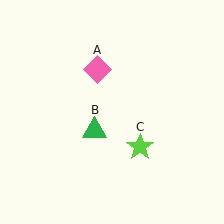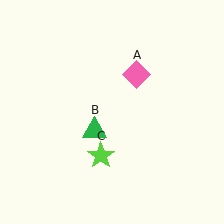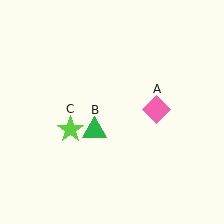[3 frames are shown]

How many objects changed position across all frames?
2 objects changed position: pink diamond (object A), lime star (object C).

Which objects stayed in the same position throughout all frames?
Green triangle (object B) remained stationary.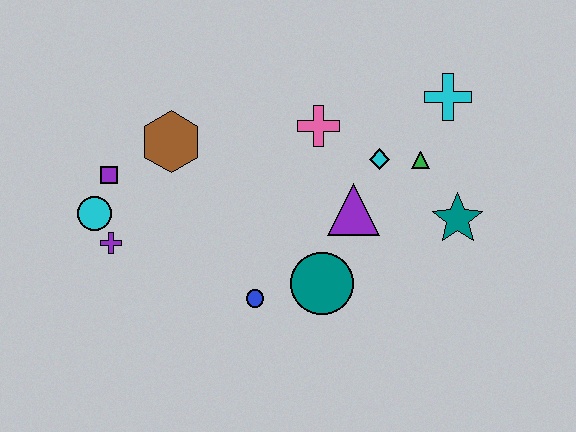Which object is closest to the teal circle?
The blue circle is closest to the teal circle.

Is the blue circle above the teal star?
No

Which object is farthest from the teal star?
The cyan circle is farthest from the teal star.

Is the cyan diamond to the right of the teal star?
No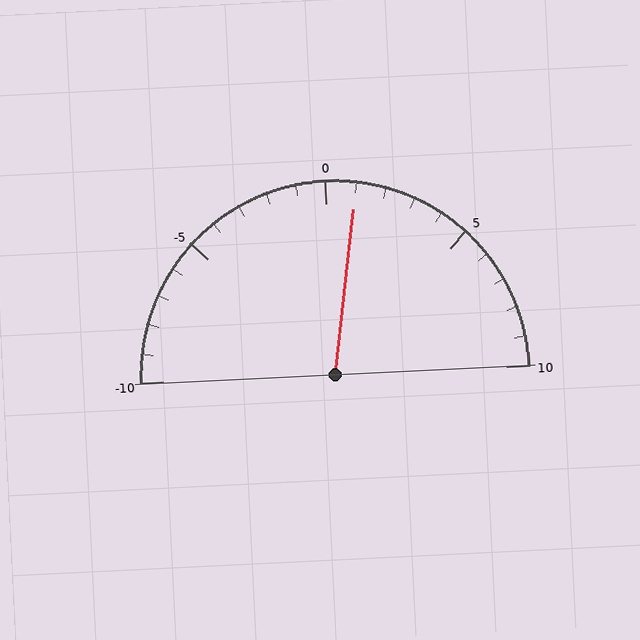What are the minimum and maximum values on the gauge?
The gauge ranges from -10 to 10.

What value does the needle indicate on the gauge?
The needle indicates approximately 1.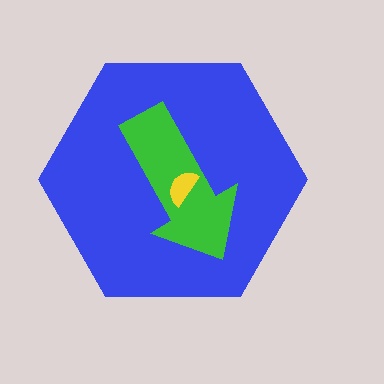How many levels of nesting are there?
3.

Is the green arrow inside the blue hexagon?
Yes.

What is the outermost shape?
The blue hexagon.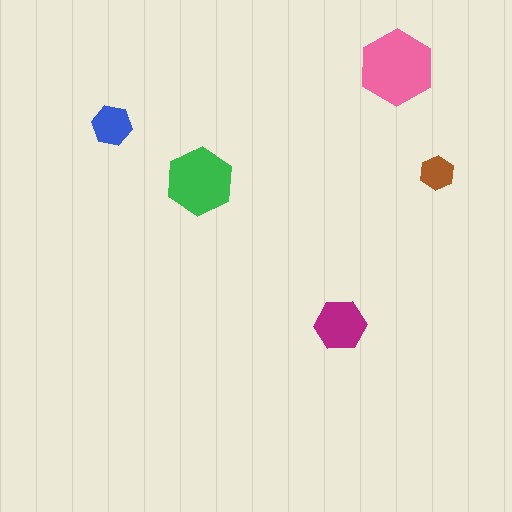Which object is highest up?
The pink hexagon is topmost.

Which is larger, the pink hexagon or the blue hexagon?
The pink one.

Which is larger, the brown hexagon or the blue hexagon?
The blue one.